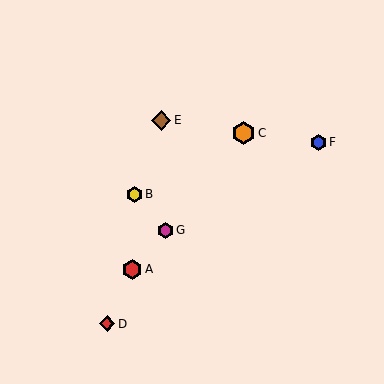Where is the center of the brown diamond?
The center of the brown diamond is at (161, 120).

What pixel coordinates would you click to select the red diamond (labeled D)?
Click at (107, 324) to select the red diamond D.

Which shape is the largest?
The orange hexagon (labeled C) is the largest.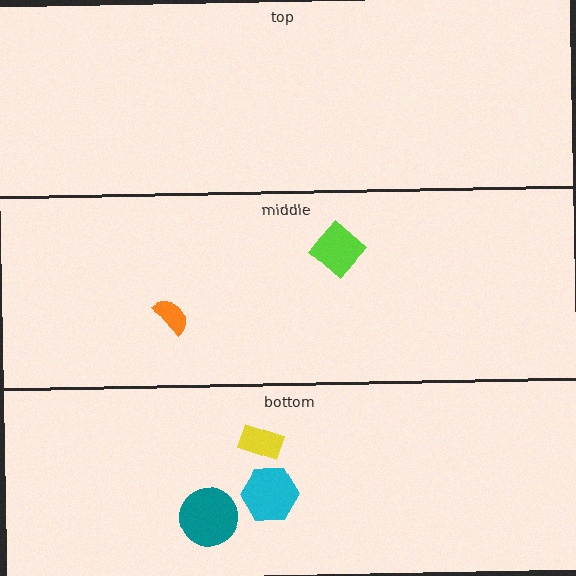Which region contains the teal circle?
The bottom region.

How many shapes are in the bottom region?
3.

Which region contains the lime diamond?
The middle region.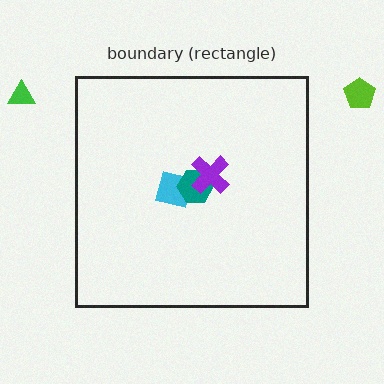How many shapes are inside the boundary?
3 inside, 2 outside.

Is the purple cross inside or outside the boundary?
Inside.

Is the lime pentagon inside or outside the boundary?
Outside.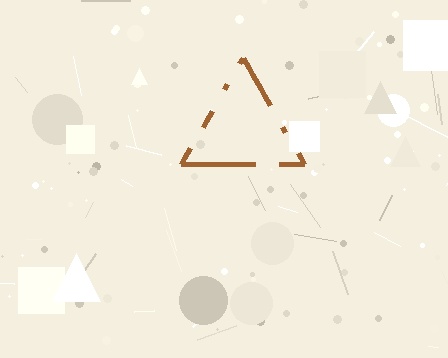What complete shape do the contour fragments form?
The contour fragments form a triangle.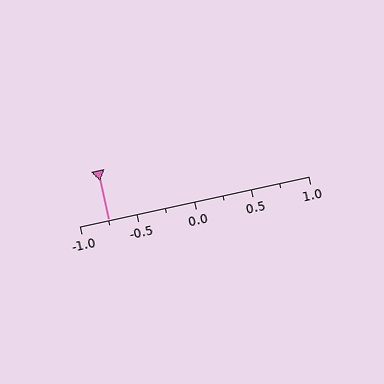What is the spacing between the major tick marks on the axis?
The major ticks are spaced 0.5 apart.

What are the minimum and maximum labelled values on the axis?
The axis runs from -1.0 to 1.0.